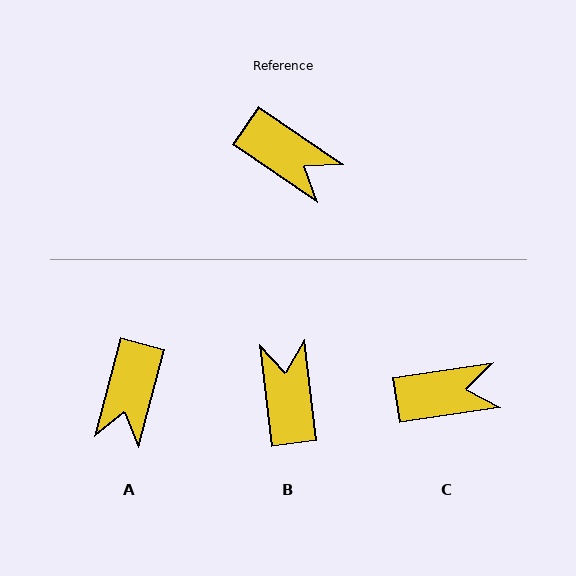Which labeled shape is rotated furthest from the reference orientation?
B, about 131 degrees away.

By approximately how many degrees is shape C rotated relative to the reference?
Approximately 43 degrees counter-clockwise.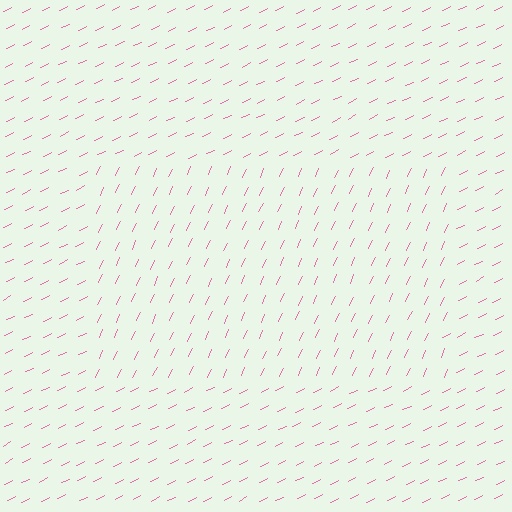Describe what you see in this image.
The image is filled with small pink line segments. A rectangle region in the image has lines oriented differently from the surrounding lines, creating a visible texture boundary.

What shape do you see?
I see a rectangle.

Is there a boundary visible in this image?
Yes, there is a texture boundary formed by a change in line orientation.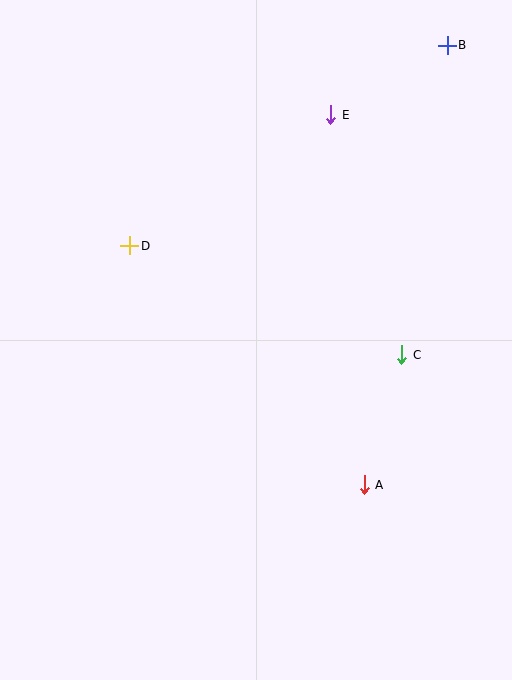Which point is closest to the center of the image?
Point C at (402, 355) is closest to the center.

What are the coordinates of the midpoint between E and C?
The midpoint between E and C is at (366, 235).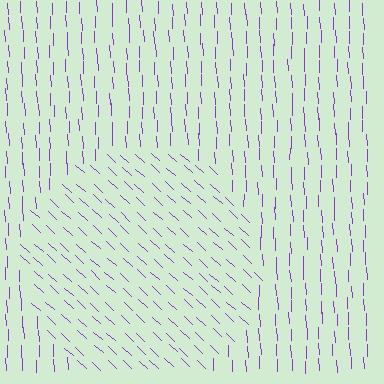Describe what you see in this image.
The image is filled with small purple line segments. A circle region in the image has lines oriented differently from the surrounding lines, creating a visible texture boundary.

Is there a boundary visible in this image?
Yes, there is a texture boundary formed by a change in line orientation.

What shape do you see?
I see a circle.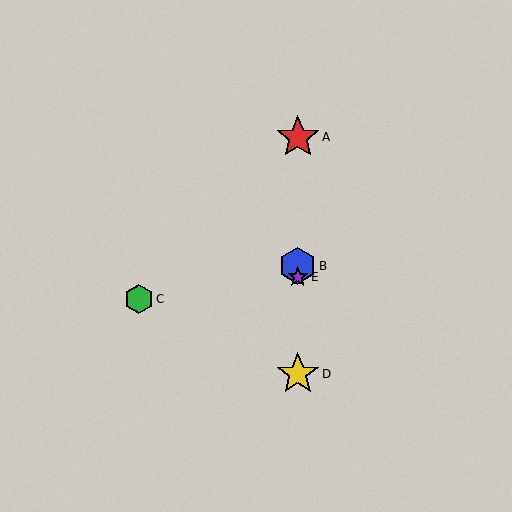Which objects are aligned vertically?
Objects A, B, D, E are aligned vertically.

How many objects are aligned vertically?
4 objects (A, B, D, E) are aligned vertically.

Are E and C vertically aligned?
No, E is at x≈298 and C is at x≈139.